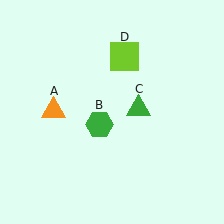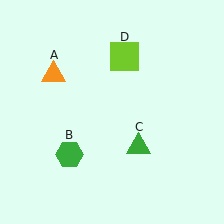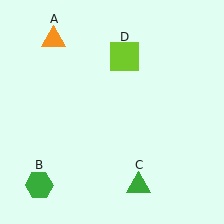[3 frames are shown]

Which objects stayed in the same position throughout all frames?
Lime square (object D) remained stationary.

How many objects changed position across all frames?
3 objects changed position: orange triangle (object A), green hexagon (object B), green triangle (object C).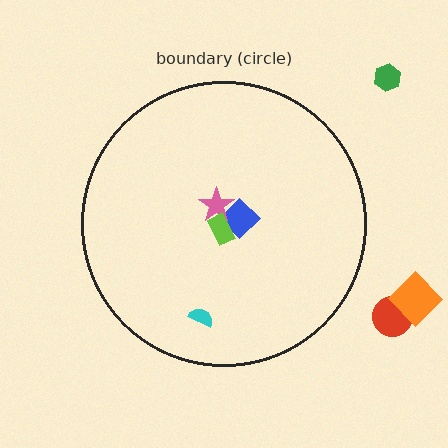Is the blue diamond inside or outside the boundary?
Inside.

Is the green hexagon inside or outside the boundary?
Outside.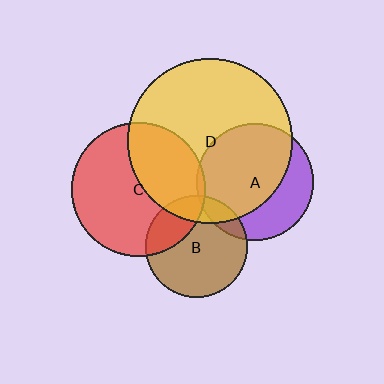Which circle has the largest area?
Circle D (yellow).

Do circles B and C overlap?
Yes.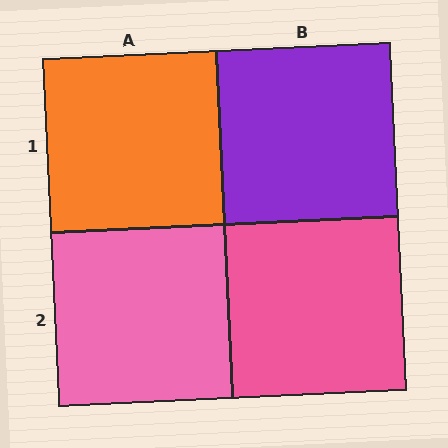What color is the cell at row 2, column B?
Pink.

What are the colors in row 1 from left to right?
Orange, purple.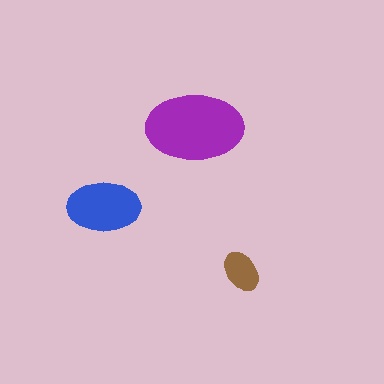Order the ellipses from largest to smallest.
the purple one, the blue one, the brown one.